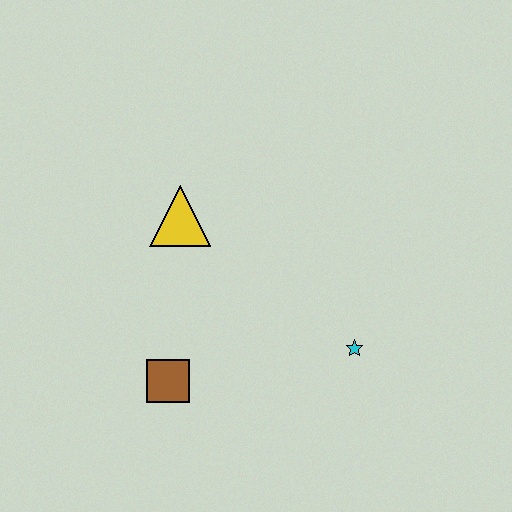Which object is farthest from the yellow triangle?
The cyan star is farthest from the yellow triangle.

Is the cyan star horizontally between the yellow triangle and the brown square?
No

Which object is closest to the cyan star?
The brown square is closest to the cyan star.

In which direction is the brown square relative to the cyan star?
The brown square is to the left of the cyan star.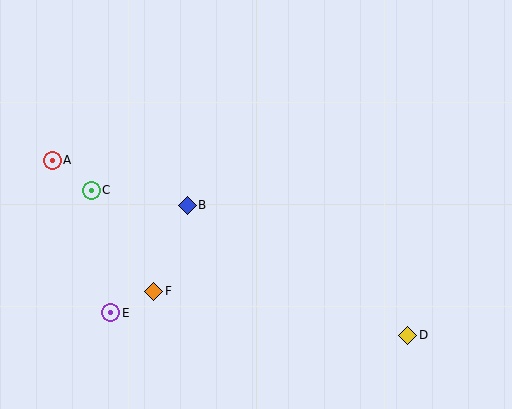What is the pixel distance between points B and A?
The distance between B and A is 142 pixels.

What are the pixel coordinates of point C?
Point C is at (91, 190).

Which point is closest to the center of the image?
Point B at (187, 205) is closest to the center.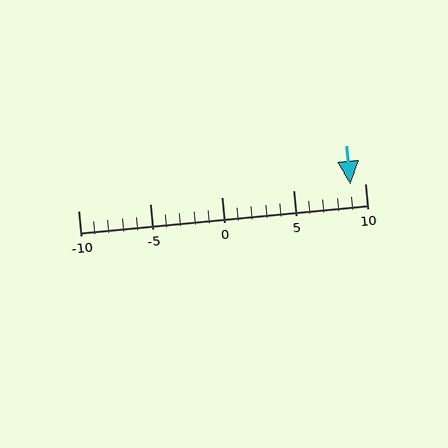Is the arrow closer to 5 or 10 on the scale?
The arrow is closer to 10.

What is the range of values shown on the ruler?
The ruler shows values from -10 to 10.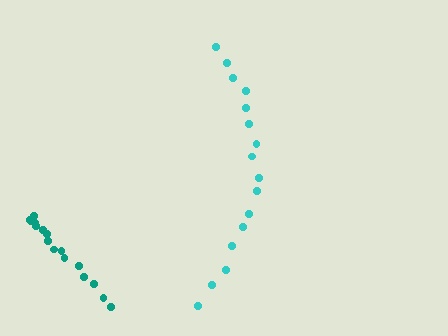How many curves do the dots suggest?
There are 2 distinct paths.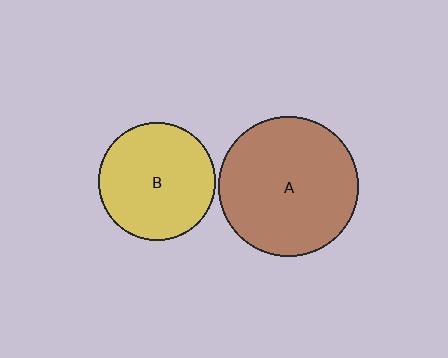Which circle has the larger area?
Circle A (brown).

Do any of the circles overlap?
No, none of the circles overlap.